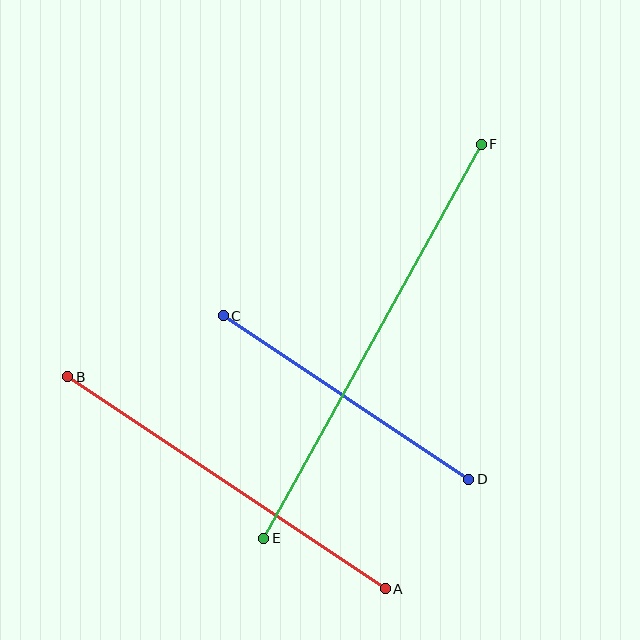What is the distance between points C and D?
The distance is approximately 295 pixels.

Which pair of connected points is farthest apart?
Points E and F are farthest apart.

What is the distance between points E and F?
The distance is approximately 450 pixels.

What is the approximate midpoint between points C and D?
The midpoint is at approximately (346, 397) pixels.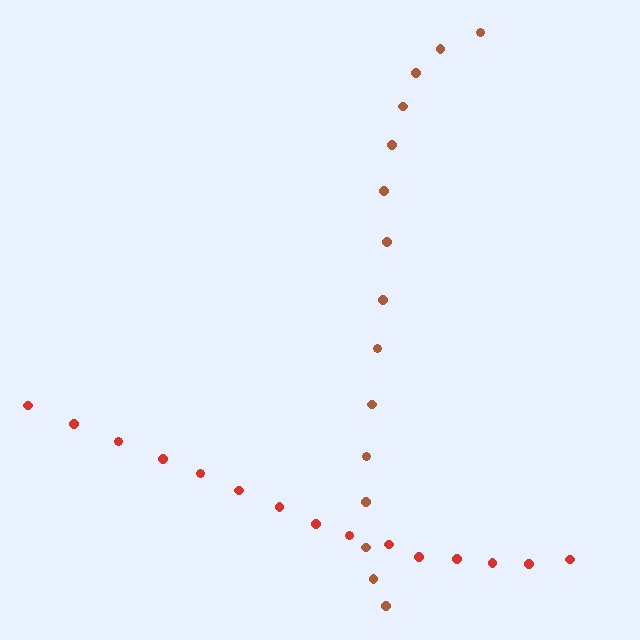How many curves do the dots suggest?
There are 2 distinct paths.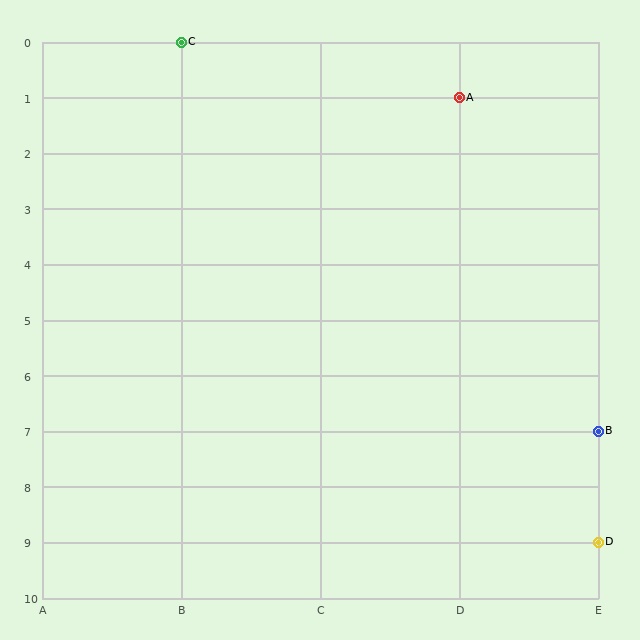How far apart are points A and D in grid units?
Points A and D are 1 column and 8 rows apart (about 8.1 grid units diagonally).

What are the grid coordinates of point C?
Point C is at grid coordinates (B, 0).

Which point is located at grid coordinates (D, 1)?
Point A is at (D, 1).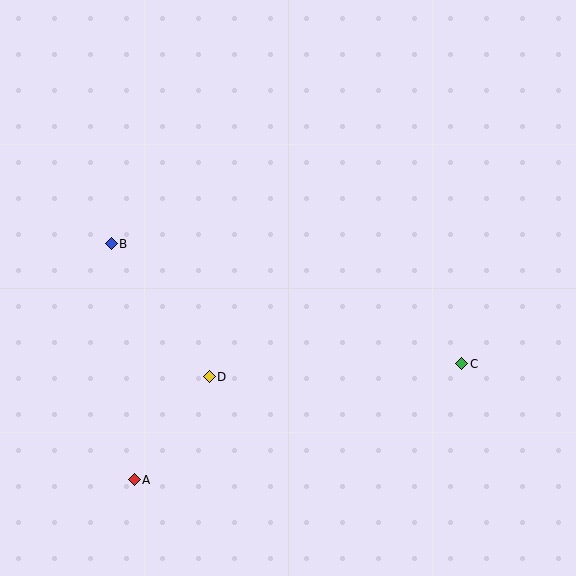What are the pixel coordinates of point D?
Point D is at (209, 377).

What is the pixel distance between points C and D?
The distance between C and D is 253 pixels.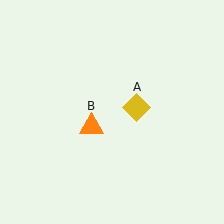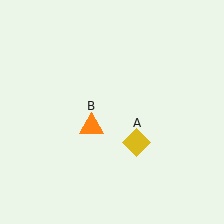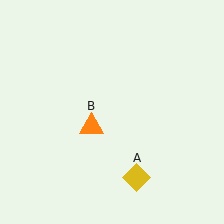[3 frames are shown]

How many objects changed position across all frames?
1 object changed position: yellow diamond (object A).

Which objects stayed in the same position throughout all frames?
Orange triangle (object B) remained stationary.